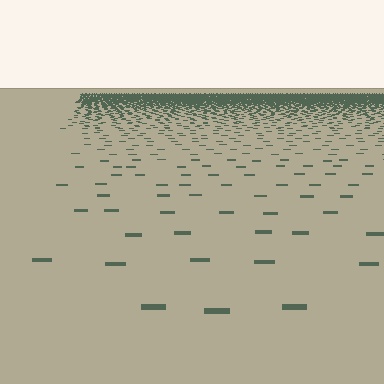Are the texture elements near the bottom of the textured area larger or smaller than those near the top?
Larger. Near the bottom, elements are closer to the viewer and appear at a bigger on-screen size.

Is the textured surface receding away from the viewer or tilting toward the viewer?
The surface is receding away from the viewer. Texture elements get smaller and denser toward the top.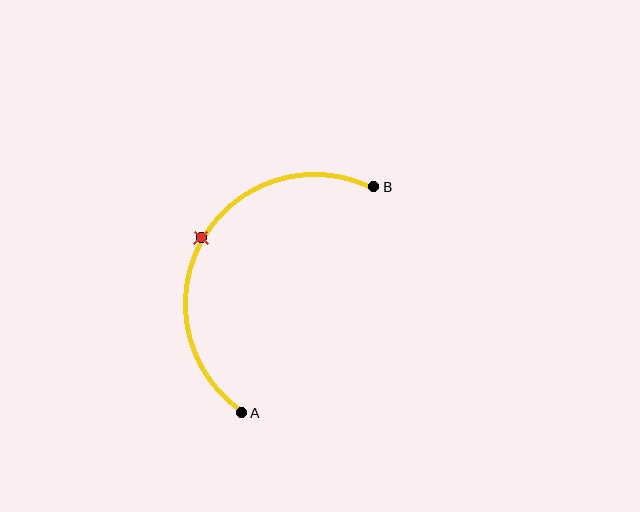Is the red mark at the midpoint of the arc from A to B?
Yes. The red mark lies on the arc at equal arc-length from both A and B — it is the arc midpoint.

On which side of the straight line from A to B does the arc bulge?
The arc bulges to the left of the straight line connecting A and B.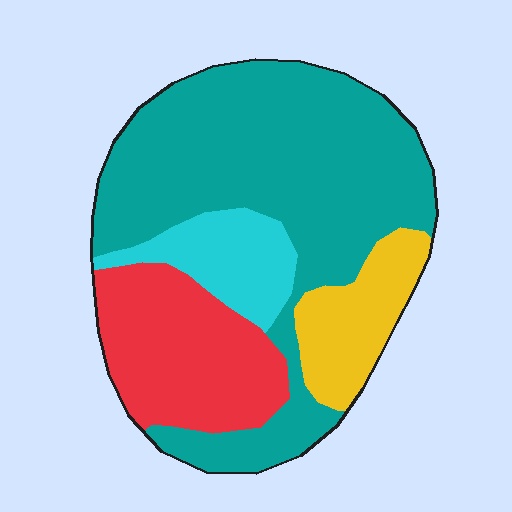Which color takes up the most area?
Teal, at roughly 55%.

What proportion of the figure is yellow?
Yellow covers roughly 10% of the figure.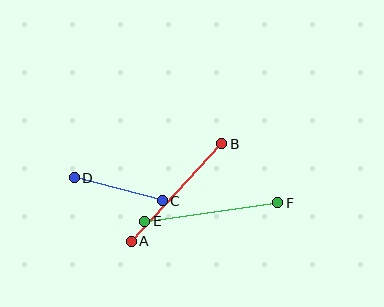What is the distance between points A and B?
The distance is approximately 133 pixels.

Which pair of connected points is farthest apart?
Points E and F are farthest apart.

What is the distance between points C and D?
The distance is approximately 91 pixels.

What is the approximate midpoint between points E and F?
The midpoint is at approximately (211, 212) pixels.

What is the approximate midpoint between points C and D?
The midpoint is at approximately (118, 189) pixels.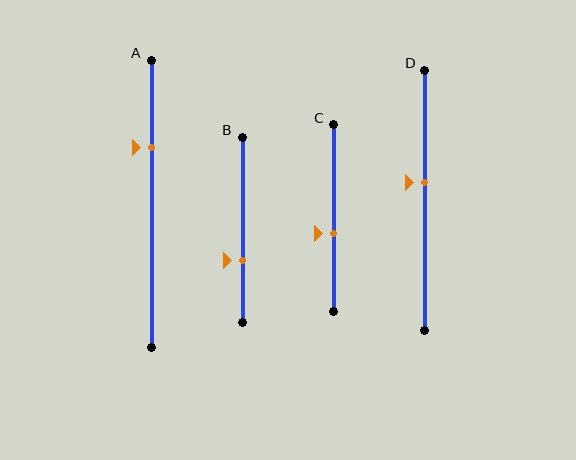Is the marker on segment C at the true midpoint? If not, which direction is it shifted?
No, the marker on segment C is shifted downward by about 8% of the segment length.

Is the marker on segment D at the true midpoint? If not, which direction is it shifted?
No, the marker on segment D is shifted upward by about 7% of the segment length.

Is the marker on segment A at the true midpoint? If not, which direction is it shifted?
No, the marker on segment A is shifted upward by about 20% of the segment length.